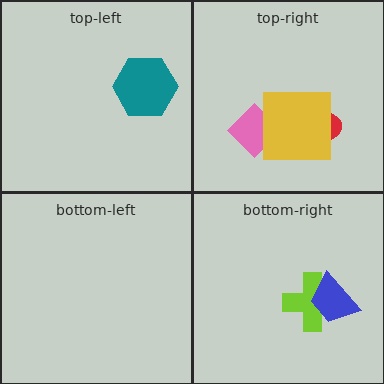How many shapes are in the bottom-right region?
2.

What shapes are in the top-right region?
The red ellipse, the pink diamond, the yellow square.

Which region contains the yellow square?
The top-right region.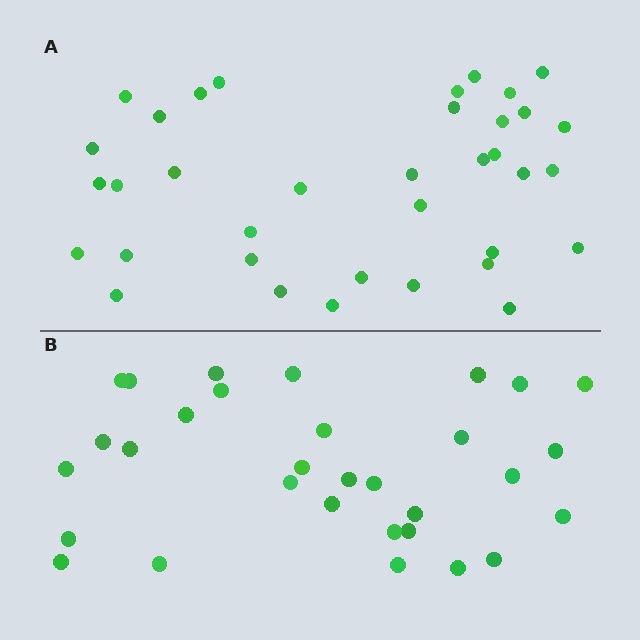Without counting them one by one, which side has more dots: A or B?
Region A (the top region) has more dots.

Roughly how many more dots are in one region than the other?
Region A has about 5 more dots than region B.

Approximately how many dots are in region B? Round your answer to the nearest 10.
About 30 dots. (The exact count is 31, which rounds to 30.)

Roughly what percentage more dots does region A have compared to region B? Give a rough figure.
About 15% more.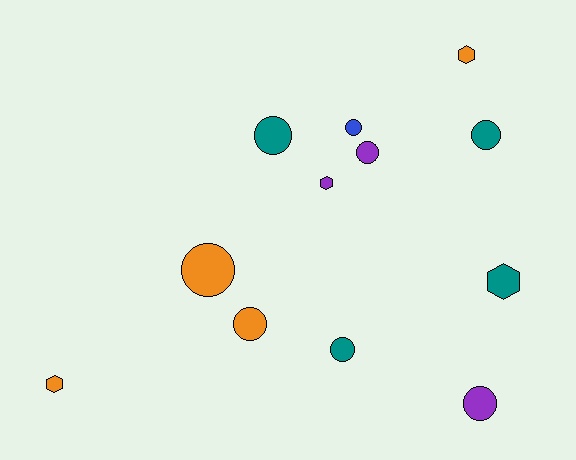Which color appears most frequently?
Orange, with 4 objects.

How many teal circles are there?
There are 3 teal circles.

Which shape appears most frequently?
Circle, with 8 objects.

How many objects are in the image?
There are 12 objects.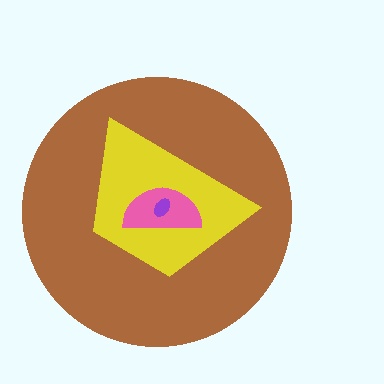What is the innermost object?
The purple ellipse.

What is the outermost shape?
The brown circle.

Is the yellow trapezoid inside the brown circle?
Yes.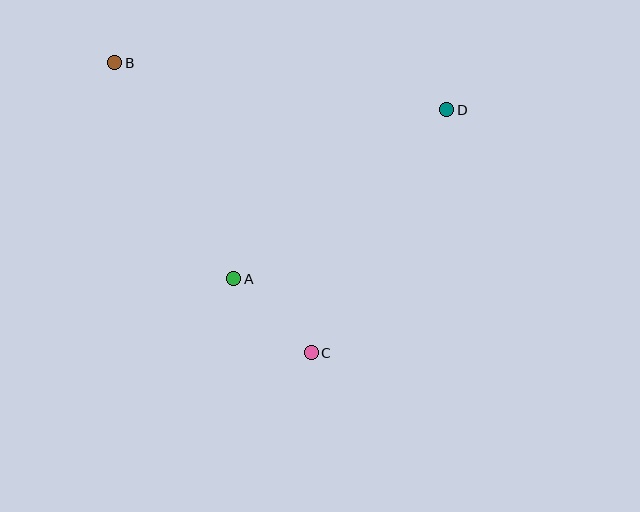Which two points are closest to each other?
Points A and C are closest to each other.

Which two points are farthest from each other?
Points B and C are farthest from each other.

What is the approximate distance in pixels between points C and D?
The distance between C and D is approximately 278 pixels.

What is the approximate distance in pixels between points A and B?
The distance between A and B is approximately 247 pixels.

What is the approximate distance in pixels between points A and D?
The distance between A and D is approximately 272 pixels.